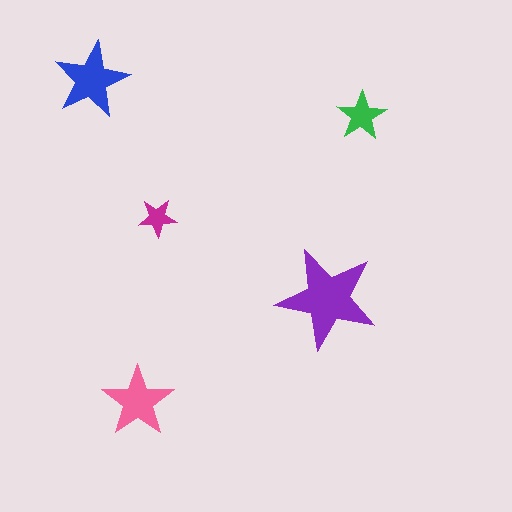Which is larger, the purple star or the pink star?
The purple one.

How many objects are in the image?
There are 5 objects in the image.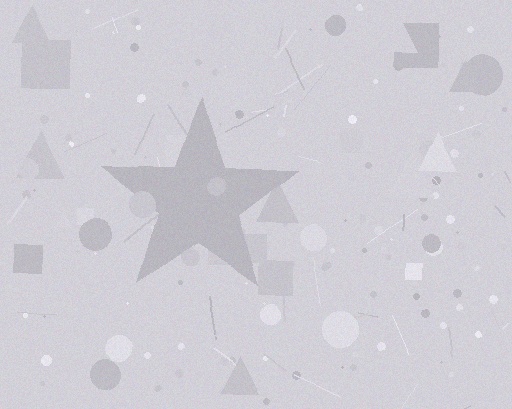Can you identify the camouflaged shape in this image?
The camouflaged shape is a star.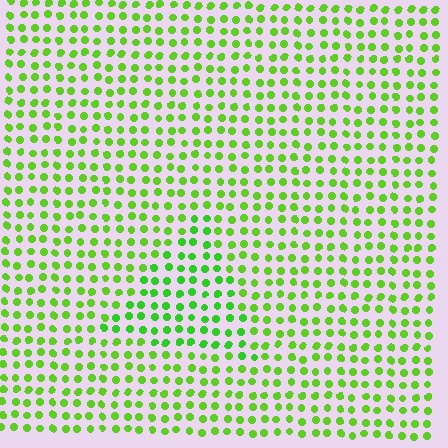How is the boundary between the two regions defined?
The boundary is defined purely by a slight shift in hue (about 18 degrees). Spacing, size, and orientation are identical on both sides.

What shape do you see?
I see a triangle.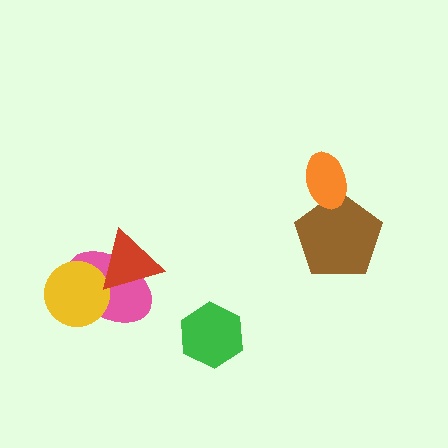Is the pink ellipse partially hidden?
Yes, it is partially covered by another shape.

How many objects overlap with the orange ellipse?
1 object overlaps with the orange ellipse.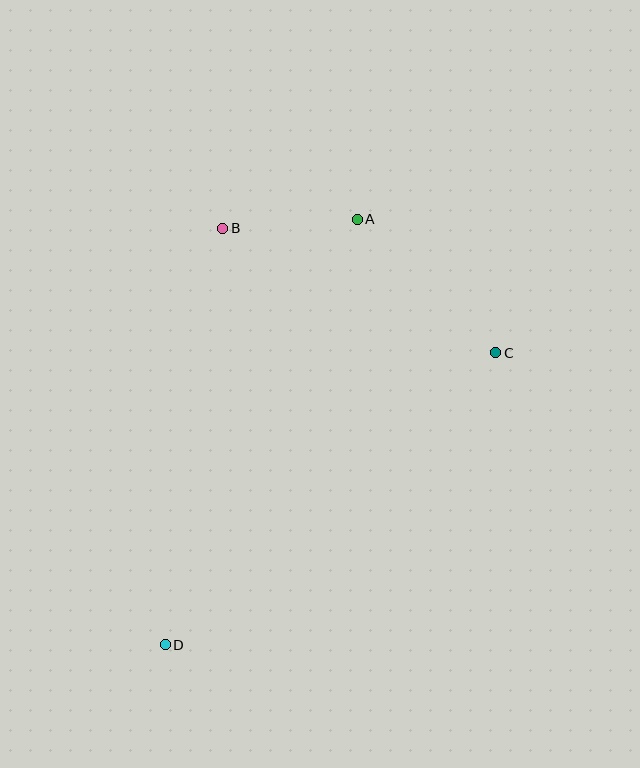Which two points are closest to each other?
Points A and B are closest to each other.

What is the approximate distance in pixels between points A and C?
The distance between A and C is approximately 193 pixels.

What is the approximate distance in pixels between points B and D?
The distance between B and D is approximately 421 pixels.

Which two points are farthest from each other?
Points A and D are farthest from each other.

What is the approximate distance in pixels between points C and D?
The distance between C and D is approximately 441 pixels.